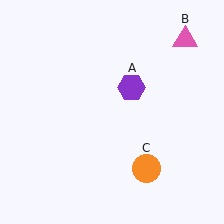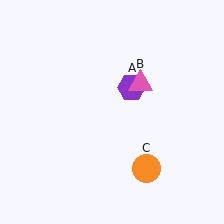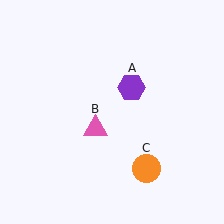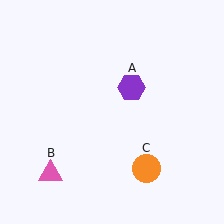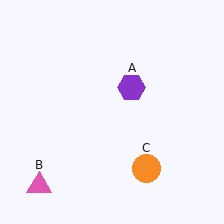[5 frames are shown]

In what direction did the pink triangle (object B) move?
The pink triangle (object B) moved down and to the left.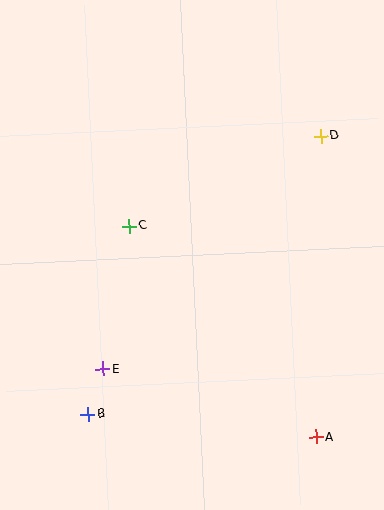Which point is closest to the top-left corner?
Point C is closest to the top-left corner.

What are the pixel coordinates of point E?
Point E is at (103, 369).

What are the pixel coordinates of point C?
Point C is at (129, 226).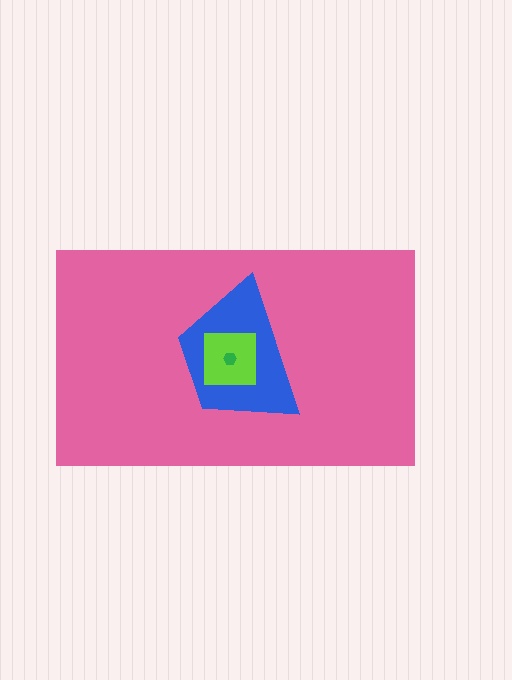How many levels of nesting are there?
4.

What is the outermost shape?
The pink rectangle.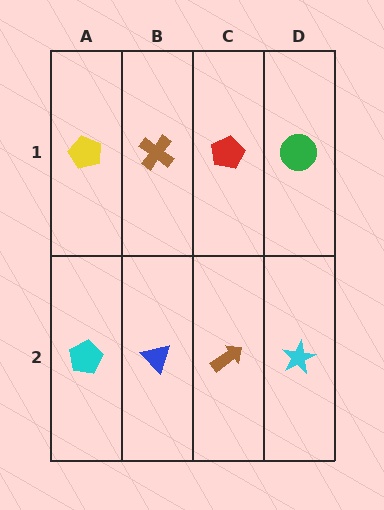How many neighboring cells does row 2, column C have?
3.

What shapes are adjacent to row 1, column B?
A blue triangle (row 2, column B), a yellow pentagon (row 1, column A), a red pentagon (row 1, column C).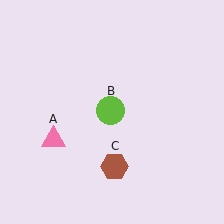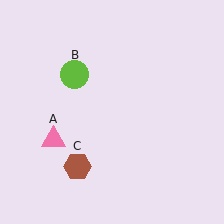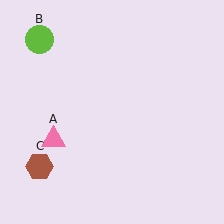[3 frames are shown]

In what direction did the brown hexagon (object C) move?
The brown hexagon (object C) moved left.